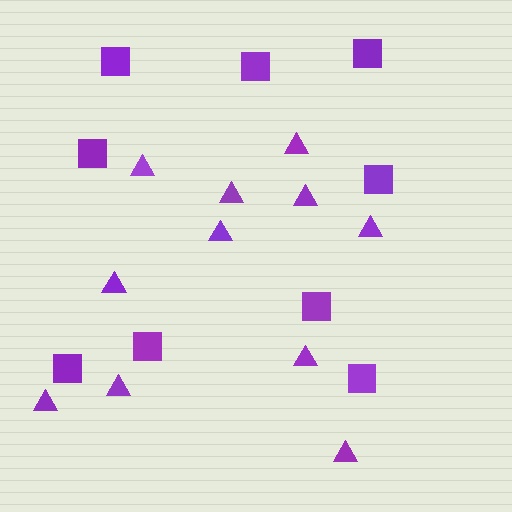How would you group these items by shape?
There are 2 groups: one group of triangles (11) and one group of squares (9).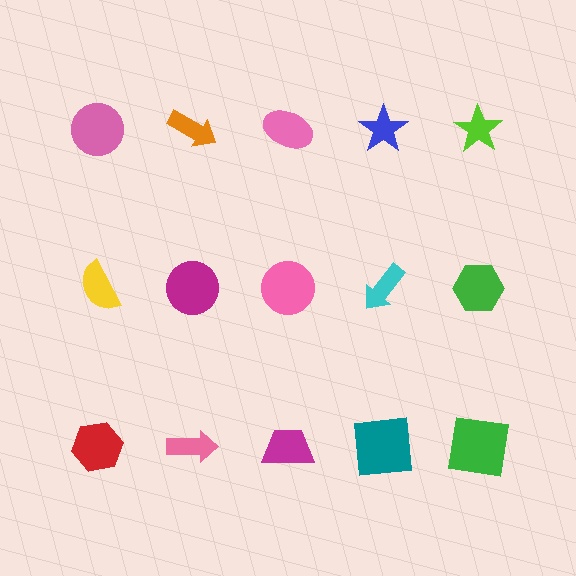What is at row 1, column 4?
A blue star.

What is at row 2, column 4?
A cyan arrow.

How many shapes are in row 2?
5 shapes.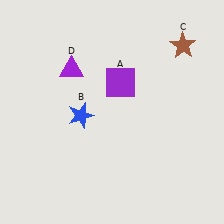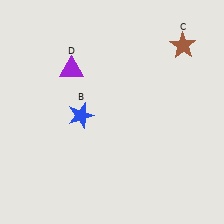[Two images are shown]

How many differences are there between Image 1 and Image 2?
There is 1 difference between the two images.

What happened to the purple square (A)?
The purple square (A) was removed in Image 2. It was in the top-right area of Image 1.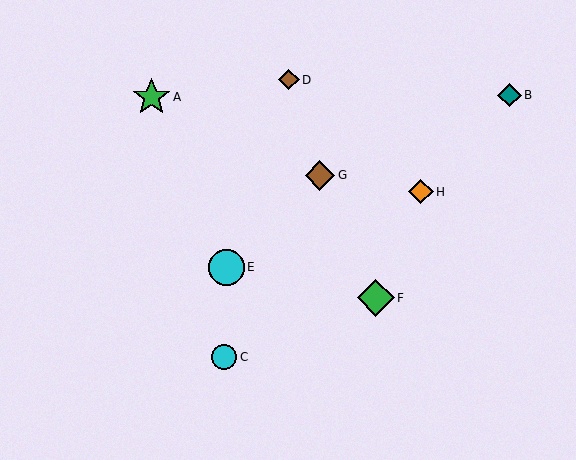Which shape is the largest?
The green star (labeled A) is the largest.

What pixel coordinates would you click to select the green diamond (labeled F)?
Click at (376, 298) to select the green diamond F.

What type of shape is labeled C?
Shape C is a cyan circle.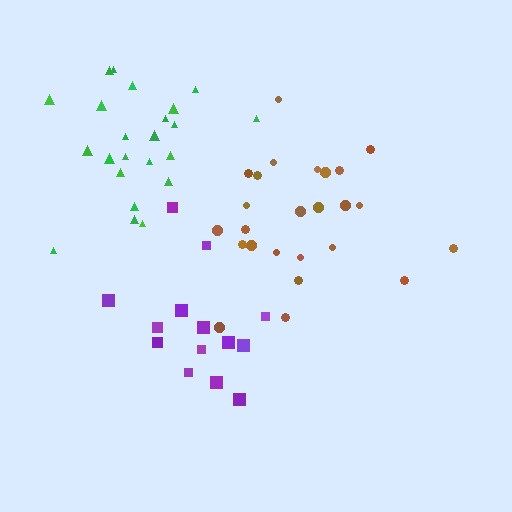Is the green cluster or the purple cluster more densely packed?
Green.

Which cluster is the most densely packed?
Green.